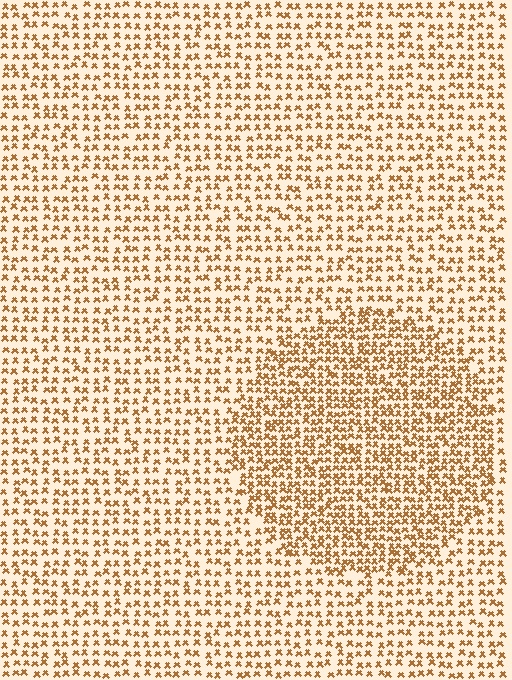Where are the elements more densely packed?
The elements are more densely packed inside the circle boundary.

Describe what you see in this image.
The image contains small brown elements arranged at two different densities. A circle-shaped region is visible where the elements are more densely packed than the surrounding area.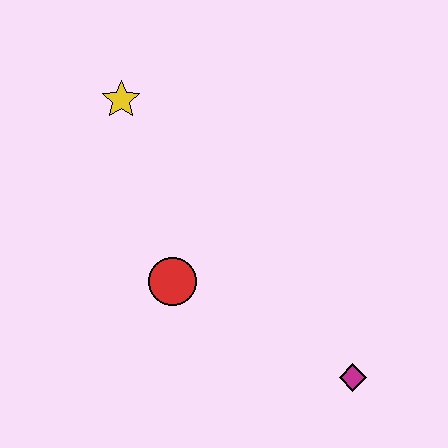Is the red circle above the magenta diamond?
Yes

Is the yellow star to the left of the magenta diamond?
Yes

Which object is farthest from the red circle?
The magenta diamond is farthest from the red circle.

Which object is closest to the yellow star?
The red circle is closest to the yellow star.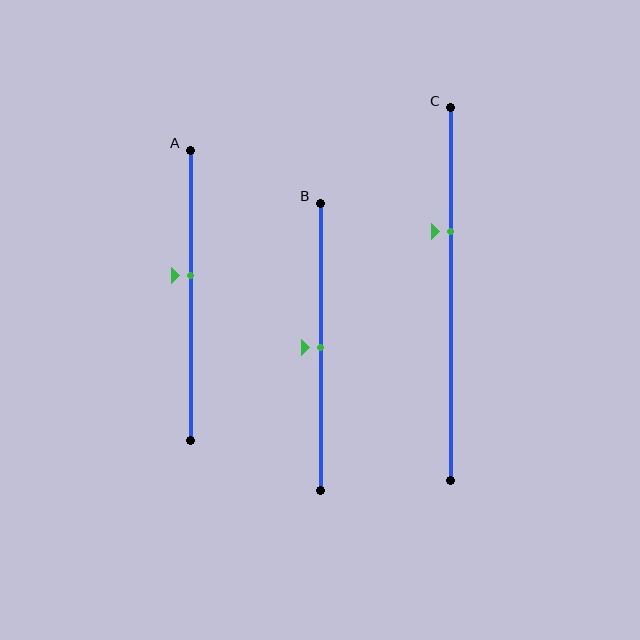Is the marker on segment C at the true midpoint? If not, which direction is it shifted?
No, the marker on segment C is shifted upward by about 17% of the segment length.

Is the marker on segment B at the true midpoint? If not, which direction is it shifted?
Yes, the marker on segment B is at the true midpoint.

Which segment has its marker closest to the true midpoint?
Segment B has its marker closest to the true midpoint.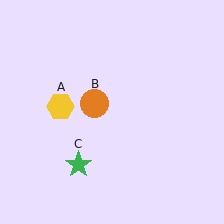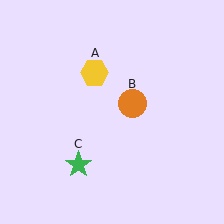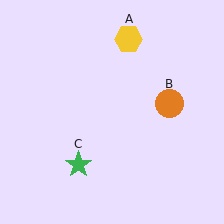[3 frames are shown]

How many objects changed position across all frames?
2 objects changed position: yellow hexagon (object A), orange circle (object B).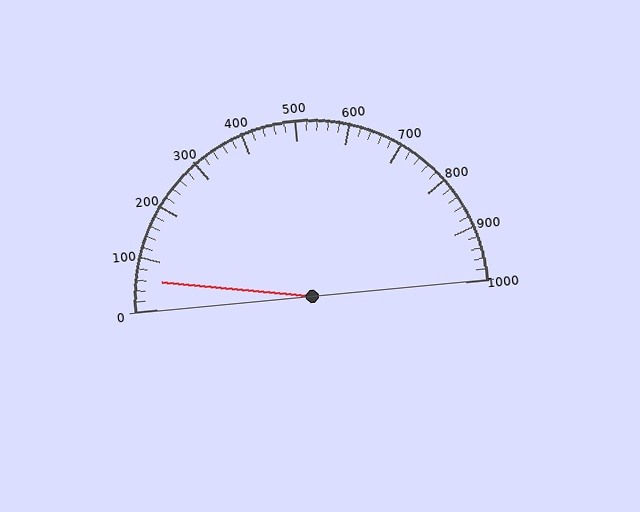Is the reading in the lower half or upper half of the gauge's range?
The reading is in the lower half of the range (0 to 1000).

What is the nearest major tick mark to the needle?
The nearest major tick mark is 100.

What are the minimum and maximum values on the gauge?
The gauge ranges from 0 to 1000.